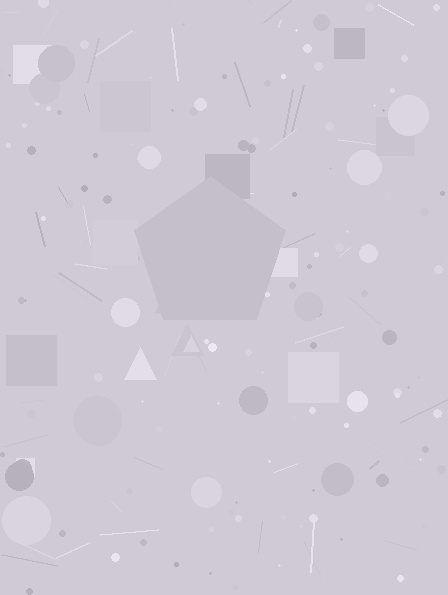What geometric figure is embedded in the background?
A pentagon is embedded in the background.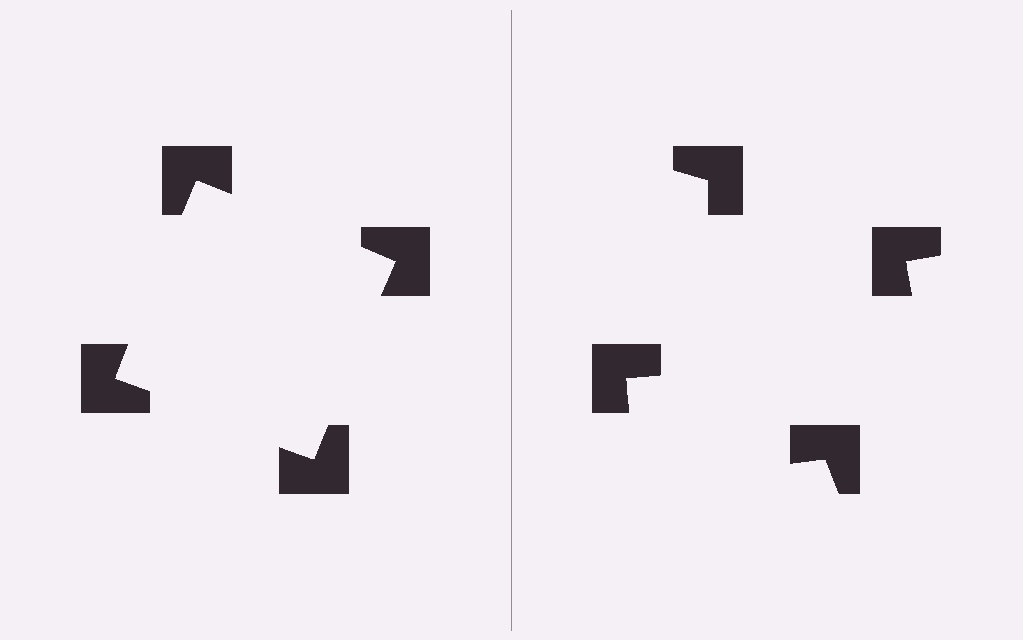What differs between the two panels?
The notched squares are positioned identically on both sides; only the wedge orientations differ. On the left they align to a square; on the right they are misaligned.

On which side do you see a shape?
An illusory square appears on the left side. On the right side the wedge cuts are rotated, so no coherent shape forms.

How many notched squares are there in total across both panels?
8 — 4 on each side.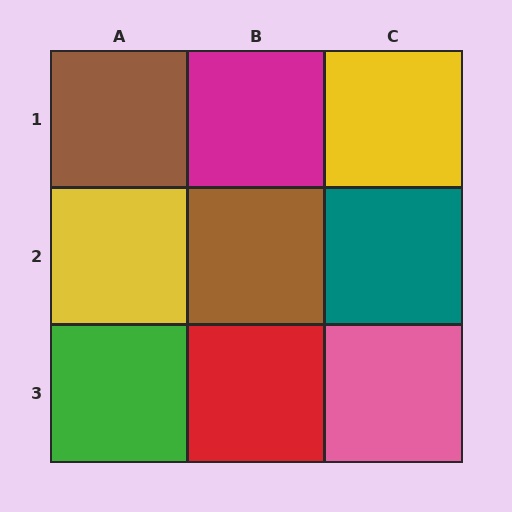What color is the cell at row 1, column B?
Magenta.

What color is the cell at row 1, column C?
Yellow.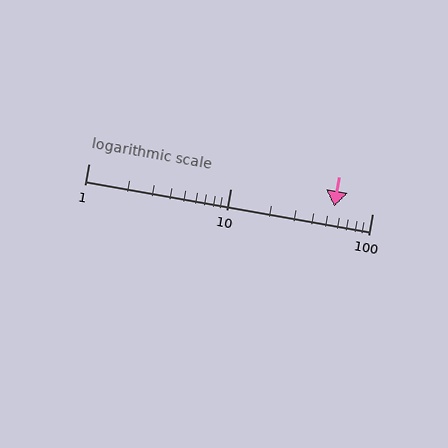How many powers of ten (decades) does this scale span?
The scale spans 2 decades, from 1 to 100.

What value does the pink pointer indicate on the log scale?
The pointer indicates approximately 54.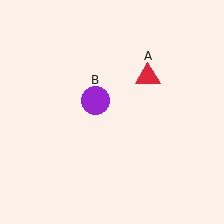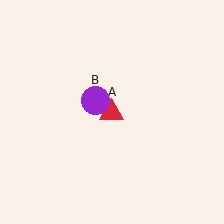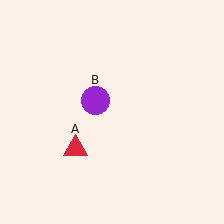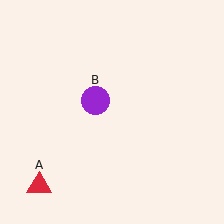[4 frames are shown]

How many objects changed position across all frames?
1 object changed position: red triangle (object A).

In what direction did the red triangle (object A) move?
The red triangle (object A) moved down and to the left.